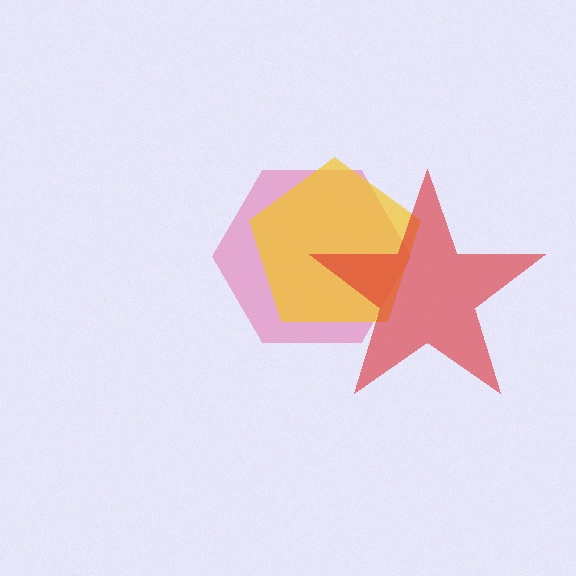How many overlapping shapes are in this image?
There are 3 overlapping shapes in the image.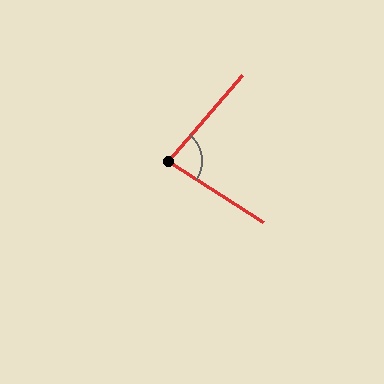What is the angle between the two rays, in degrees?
Approximately 82 degrees.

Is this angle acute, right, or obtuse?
It is acute.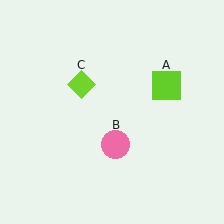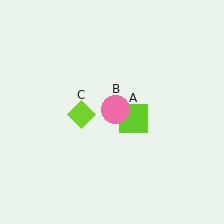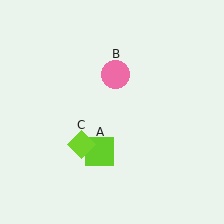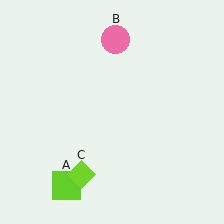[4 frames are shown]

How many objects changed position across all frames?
3 objects changed position: lime square (object A), pink circle (object B), lime diamond (object C).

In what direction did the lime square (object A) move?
The lime square (object A) moved down and to the left.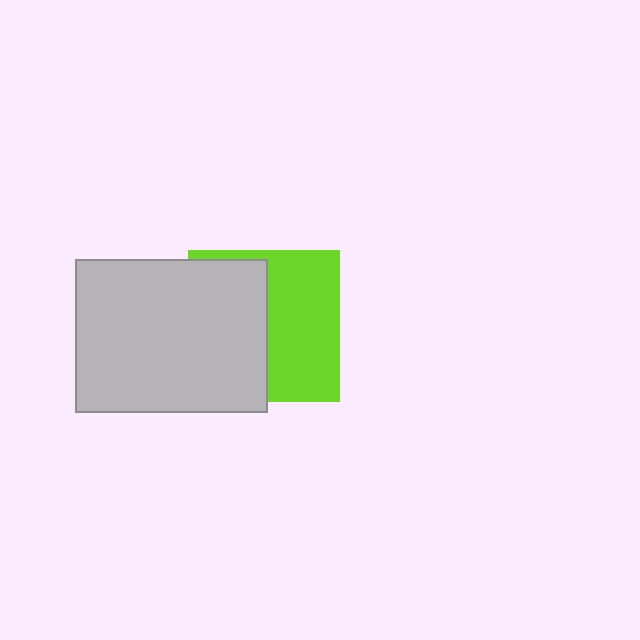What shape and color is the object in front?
The object in front is a light gray rectangle.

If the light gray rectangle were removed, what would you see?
You would see the complete lime square.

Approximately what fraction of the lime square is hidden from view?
Roughly 49% of the lime square is hidden behind the light gray rectangle.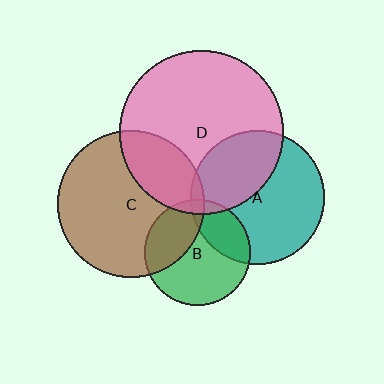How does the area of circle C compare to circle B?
Approximately 1.9 times.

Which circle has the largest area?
Circle D (pink).